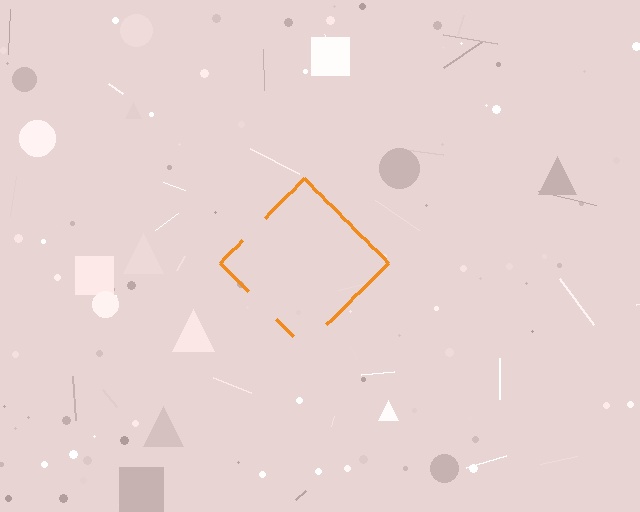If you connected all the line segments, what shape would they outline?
They would outline a diamond.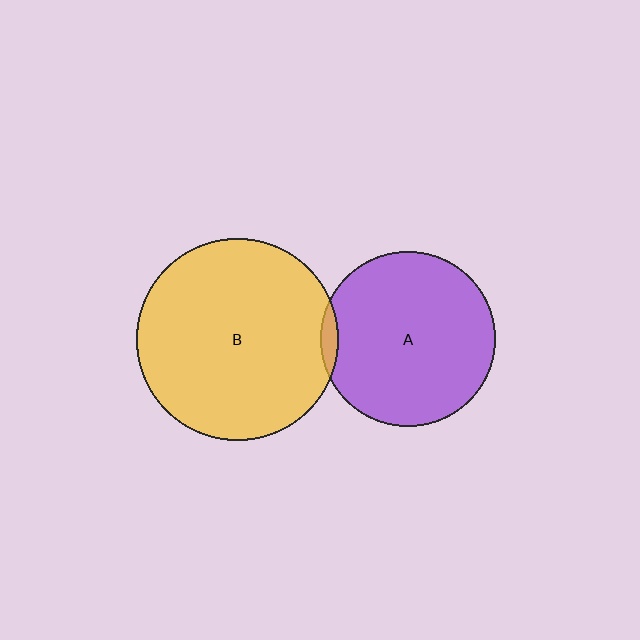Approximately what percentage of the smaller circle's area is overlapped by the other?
Approximately 5%.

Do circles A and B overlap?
Yes.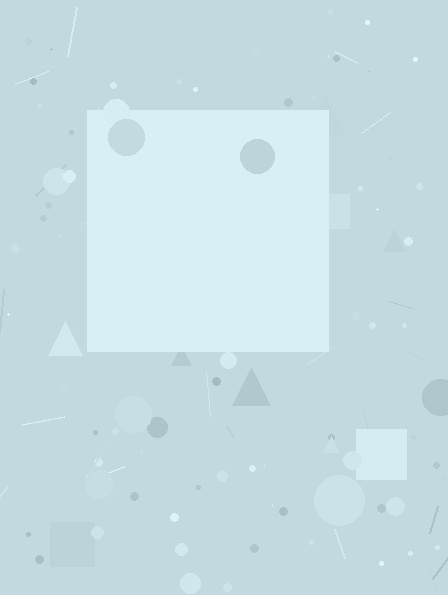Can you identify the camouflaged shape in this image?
The camouflaged shape is a square.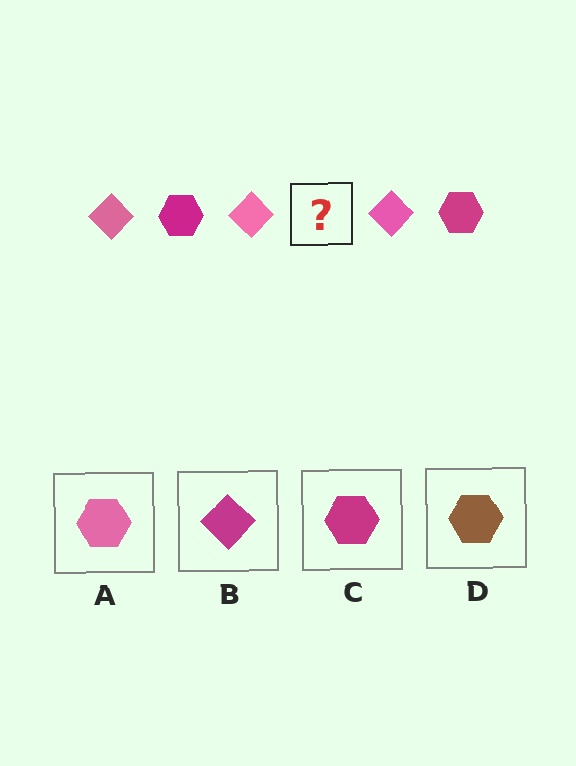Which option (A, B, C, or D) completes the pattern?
C.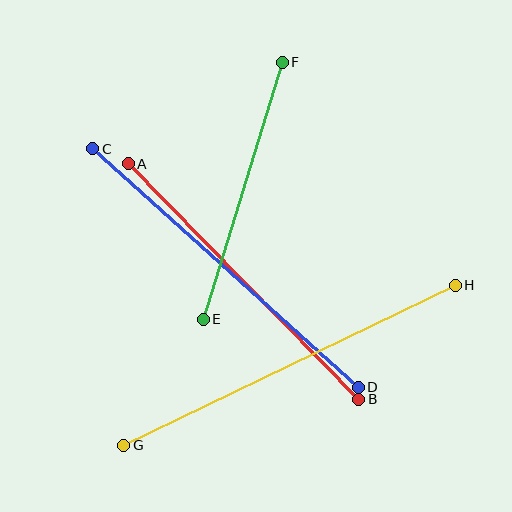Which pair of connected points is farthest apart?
Points G and H are farthest apart.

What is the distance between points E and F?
The distance is approximately 269 pixels.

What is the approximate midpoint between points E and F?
The midpoint is at approximately (243, 191) pixels.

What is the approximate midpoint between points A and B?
The midpoint is at approximately (243, 282) pixels.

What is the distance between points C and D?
The distance is approximately 356 pixels.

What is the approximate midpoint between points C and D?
The midpoint is at approximately (225, 268) pixels.